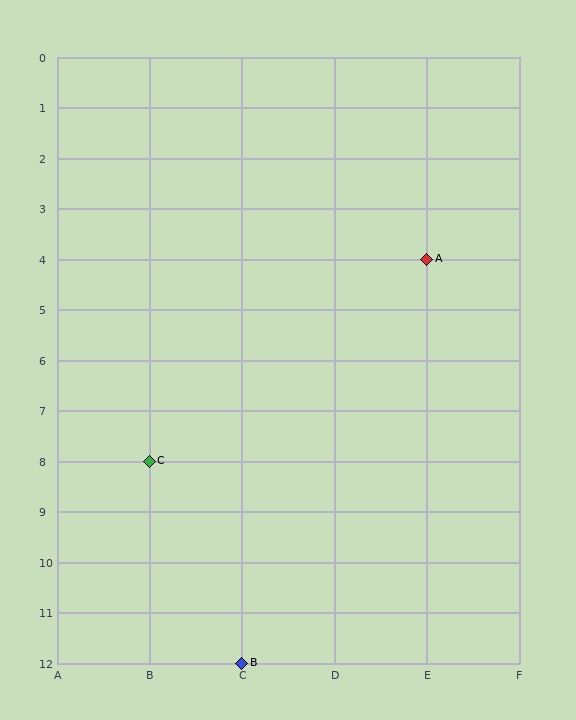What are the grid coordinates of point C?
Point C is at grid coordinates (B, 8).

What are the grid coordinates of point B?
Point B is at grid coordinates (C, 12).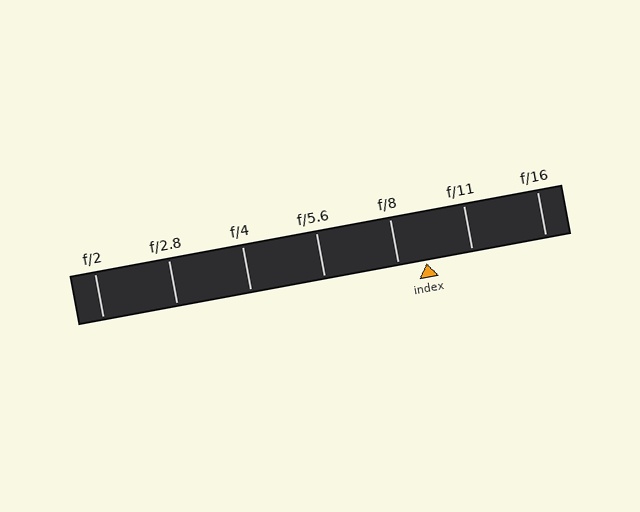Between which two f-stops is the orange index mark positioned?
The index mark is between f/8 and f/11.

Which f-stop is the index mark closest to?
The index mark is closest to f/8.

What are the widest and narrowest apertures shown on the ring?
The widest aperture shown is f/2 and the narrowest is f/16.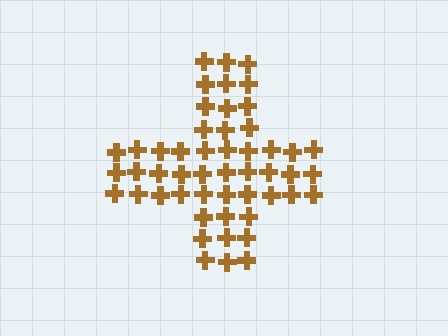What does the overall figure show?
The overall figure shows a cross.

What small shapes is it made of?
It is made of small crosses.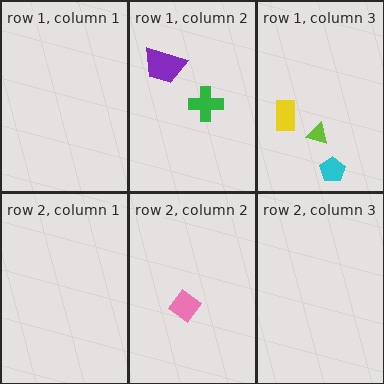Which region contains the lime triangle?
The row 1, column 3 region.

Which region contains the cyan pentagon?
The row 1, column 3 region.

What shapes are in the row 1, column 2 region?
The purple trapezoid, the green cross.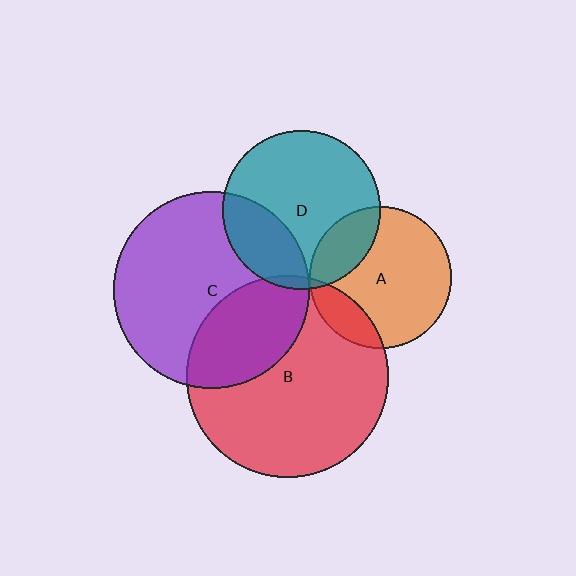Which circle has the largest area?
Circle B (red).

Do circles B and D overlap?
Yes.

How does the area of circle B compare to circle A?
Approximately 2.0 times.